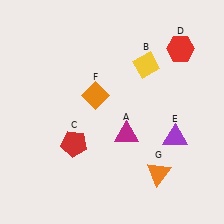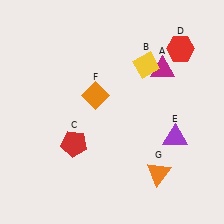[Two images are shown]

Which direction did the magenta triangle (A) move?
The magenta triangle (A) moved up.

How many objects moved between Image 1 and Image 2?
1 object moved between the two images.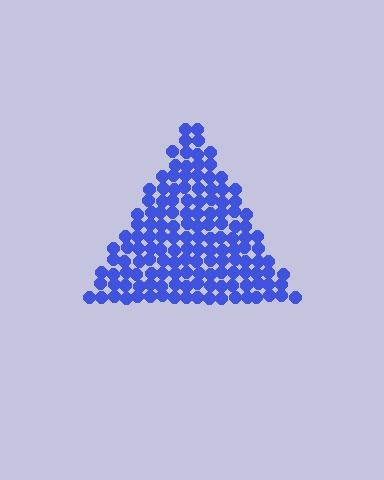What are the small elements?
The small elements are circles.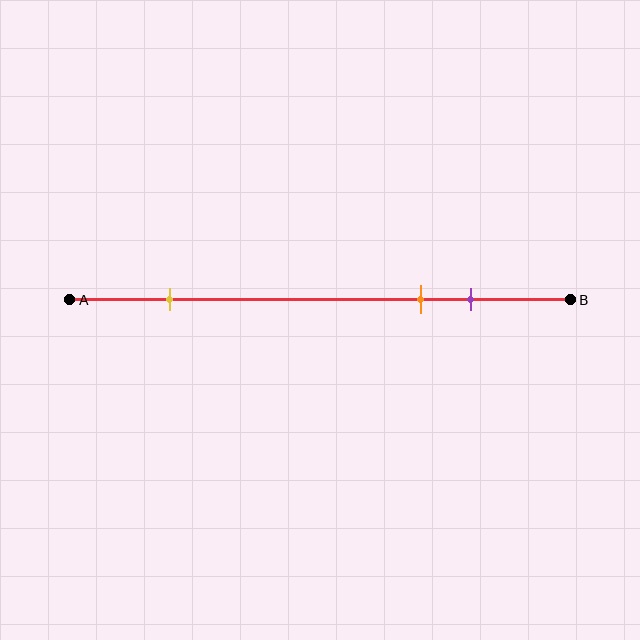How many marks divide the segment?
There are 3 marks dividing the segment.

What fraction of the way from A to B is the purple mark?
The purple mark is approximately 80% (0.8) of the way from A to B.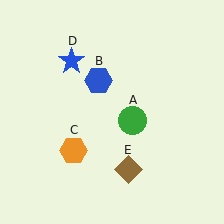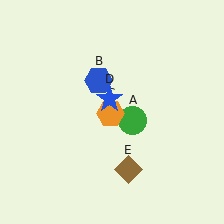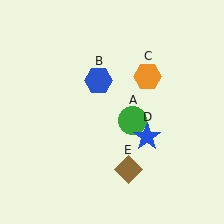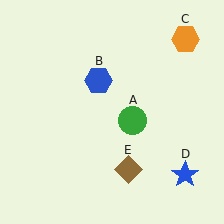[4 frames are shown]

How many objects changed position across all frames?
2 objects changed position: orange hexagon (object C), blue star (object D).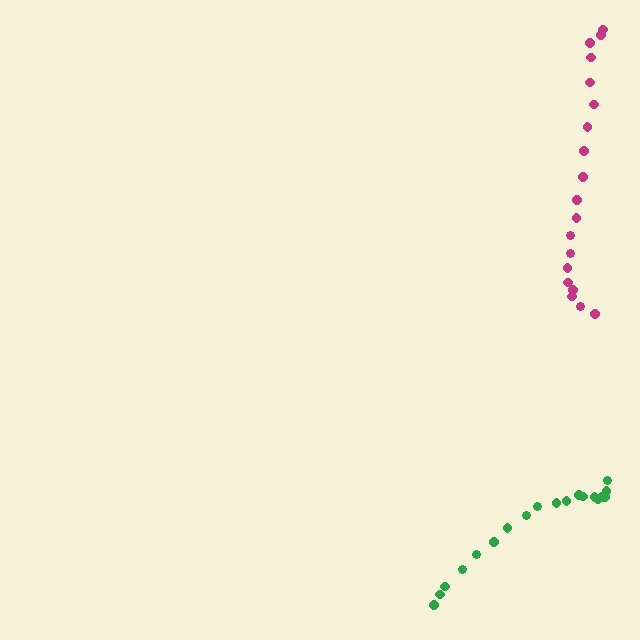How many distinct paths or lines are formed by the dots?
There are 2 distinct paths.